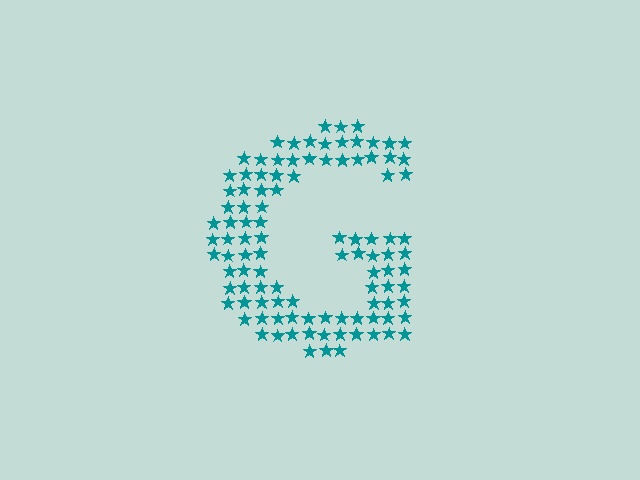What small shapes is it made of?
It is made of small stars.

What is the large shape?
The large shape is the letter G.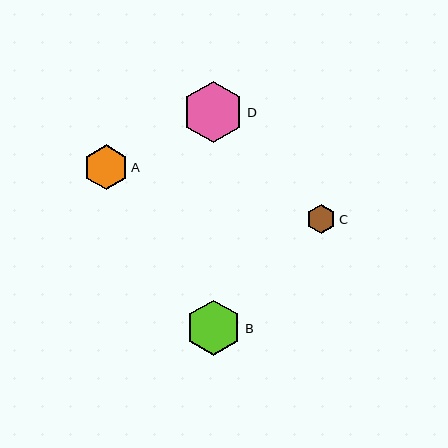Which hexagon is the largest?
Hexagon D is the largest with a size of approximately 61 pixels.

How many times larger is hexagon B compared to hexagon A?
Hexagon B is approximately 1.2 times the size of hexagon A.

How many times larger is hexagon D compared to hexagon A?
Hexagon D is approximately 1.4 times the size of hexagon A.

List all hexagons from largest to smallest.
From largest to smallest: D, B, A, C.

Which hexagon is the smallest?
Hexagon C is the smallest with a size of approximately 29 pixels.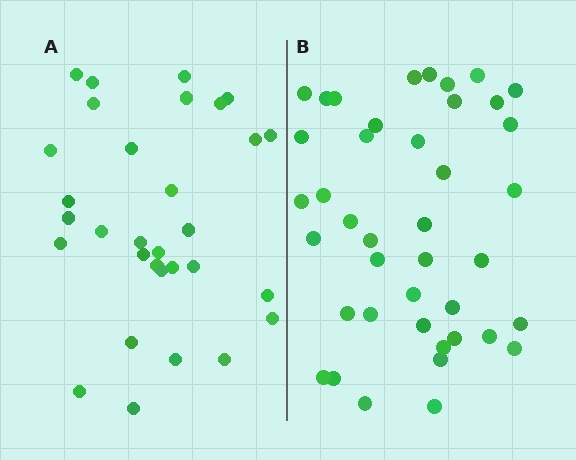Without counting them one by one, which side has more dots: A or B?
Region B (the right region) has more dots.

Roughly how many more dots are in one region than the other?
Region B has roughly 10 or so more dots than region A.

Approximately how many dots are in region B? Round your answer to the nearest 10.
About 40 dots. (The exact count is 41, which rounds to 40.)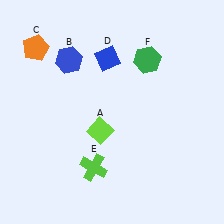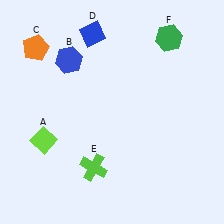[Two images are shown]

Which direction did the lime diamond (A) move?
The lime diamond (A) moved left.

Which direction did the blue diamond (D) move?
The blue diamond (D) moved up.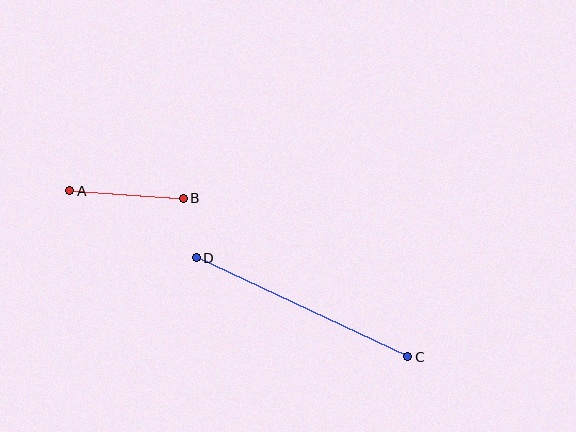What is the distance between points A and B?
The distance is approximately 114 pixels.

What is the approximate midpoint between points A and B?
The midpoint is at approximately (127, 195) pixels.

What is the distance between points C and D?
The distance is approximately 233 pixels.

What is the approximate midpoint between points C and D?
The midpoint is at approximately (302, 307) pixels.